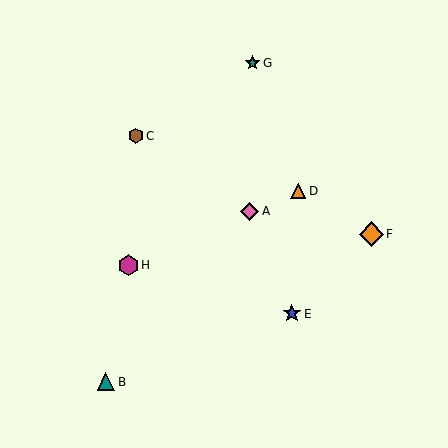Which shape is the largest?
The orange diamond (labeled F) is the largest.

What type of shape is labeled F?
Shape F is an orange diamond.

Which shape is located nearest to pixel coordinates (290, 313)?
The blue star (labeled E) at (292, 314) is nearest to that location.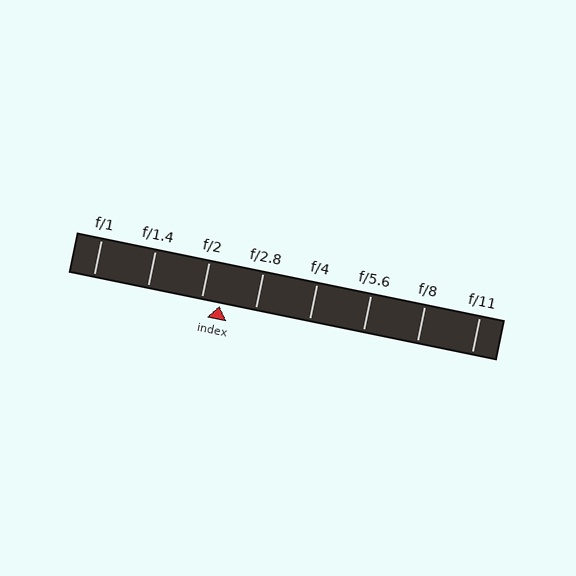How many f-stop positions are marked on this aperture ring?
There are 8 f-stop positions marked.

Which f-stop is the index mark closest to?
The index mark is closest to f/2.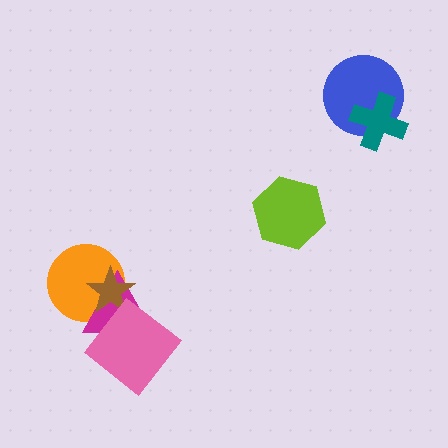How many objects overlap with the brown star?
3 objects overlap with the brown star.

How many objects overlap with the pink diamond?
2 objects overlap with the pink diamond.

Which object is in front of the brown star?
The pink diamond is in front of the brown star.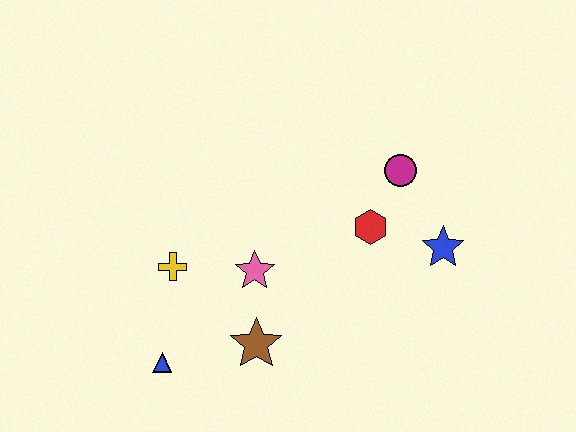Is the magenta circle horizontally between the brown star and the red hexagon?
No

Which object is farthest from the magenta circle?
The blue triangle is farthest from the magenta circle.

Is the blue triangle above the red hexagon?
No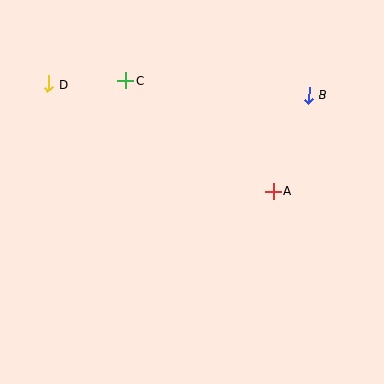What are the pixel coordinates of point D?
Point D is at (48, 84).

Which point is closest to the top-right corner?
Point B is closest to the top-right corner.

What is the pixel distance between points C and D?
The distance between C and D is 77 pixels.